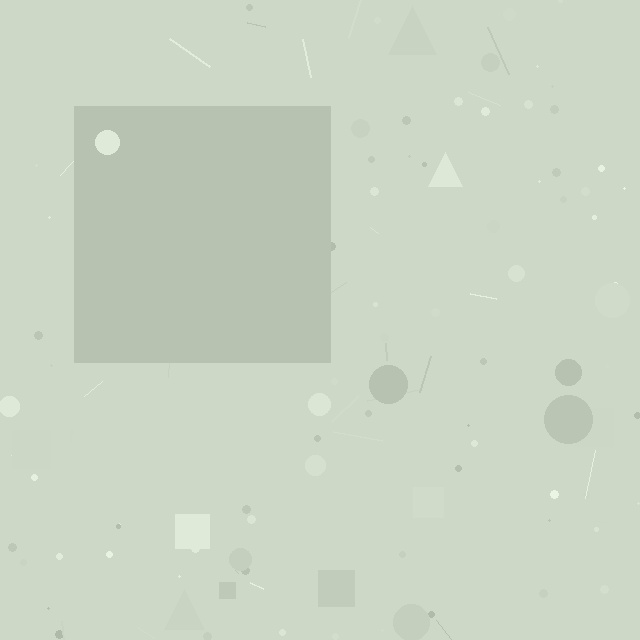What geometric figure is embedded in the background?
A square is embedded in the background.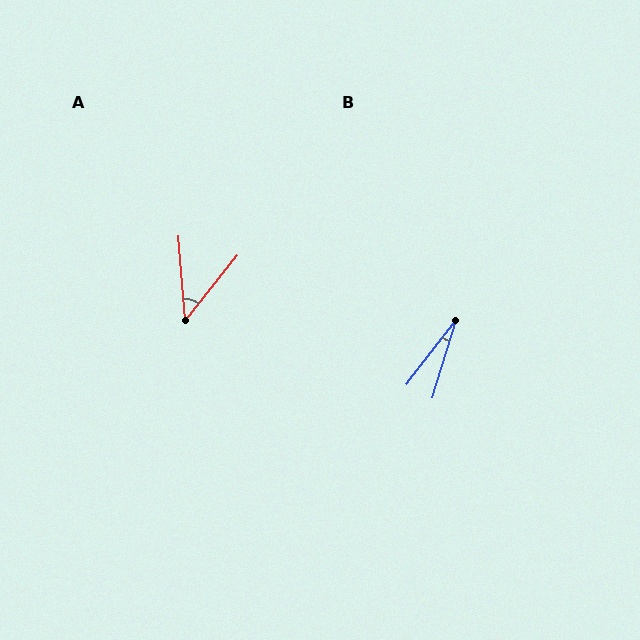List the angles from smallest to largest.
B (21°), A (43°).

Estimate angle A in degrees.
Approximately 43 degrees.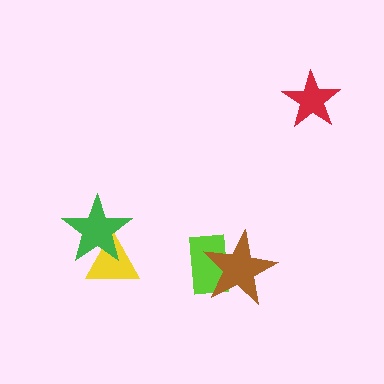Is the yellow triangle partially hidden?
Yes, it is partially covered by another shape.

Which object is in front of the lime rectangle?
The brown star is in front of the lime rectangle.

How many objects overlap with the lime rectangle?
1 object overlaps with the lime rectangle.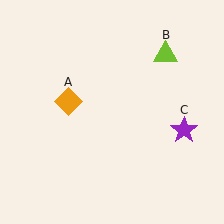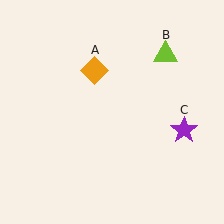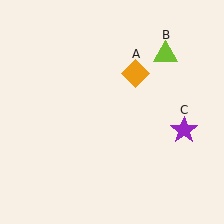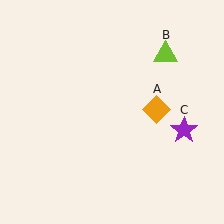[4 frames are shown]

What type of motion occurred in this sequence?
The orange diamond (object A) rotated clockwise around the center of the scene.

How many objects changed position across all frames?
1 object changed position: orange diamond (object A).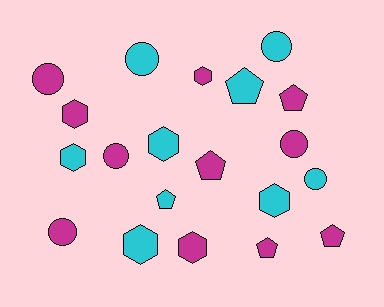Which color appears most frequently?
Magenta, with 11 objects.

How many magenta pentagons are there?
There are 4 magenta pentagons.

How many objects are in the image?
There are 20 objects.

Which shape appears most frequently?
Circle, with 7 objects.